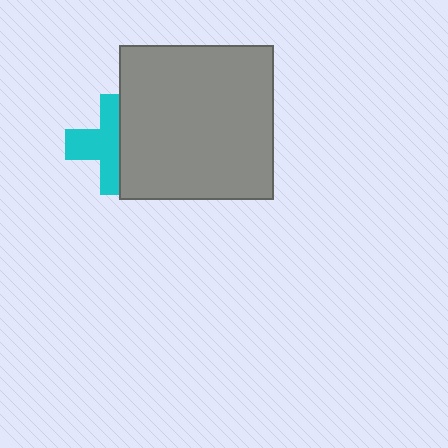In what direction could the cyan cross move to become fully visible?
The cyan cross could move left. That would shift it out from behind the gray square entirely.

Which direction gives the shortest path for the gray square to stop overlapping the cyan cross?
Moving right gives the shortest separation.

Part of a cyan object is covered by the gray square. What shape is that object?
It is a cross.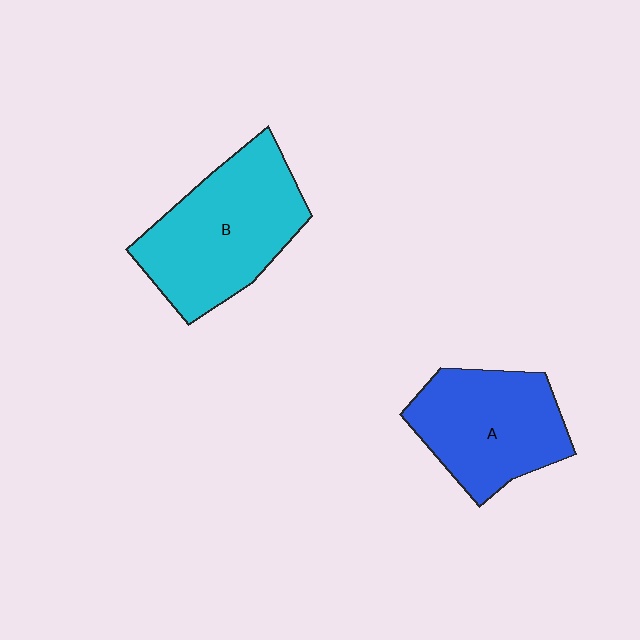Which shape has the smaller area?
Shape A (blue).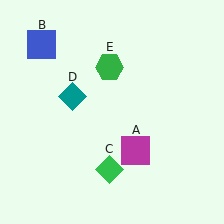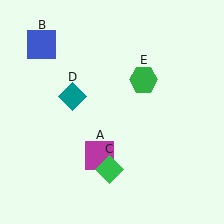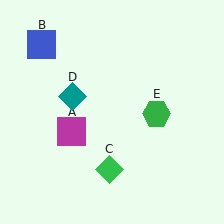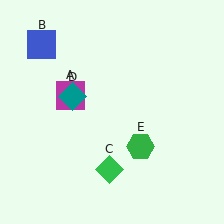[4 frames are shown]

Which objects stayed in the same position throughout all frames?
Blue square (object B) and green diamond (object C) and teal diamond (object D) remained stationary.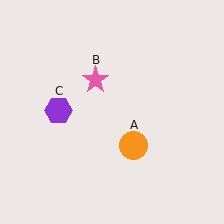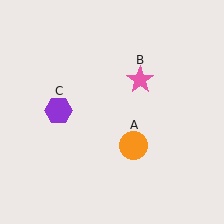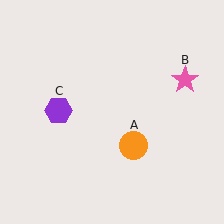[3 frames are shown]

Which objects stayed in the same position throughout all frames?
Orange circle (object A) and purple hexagon (object C) remained stationary.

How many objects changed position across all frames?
1 object changed position: pink star (object B).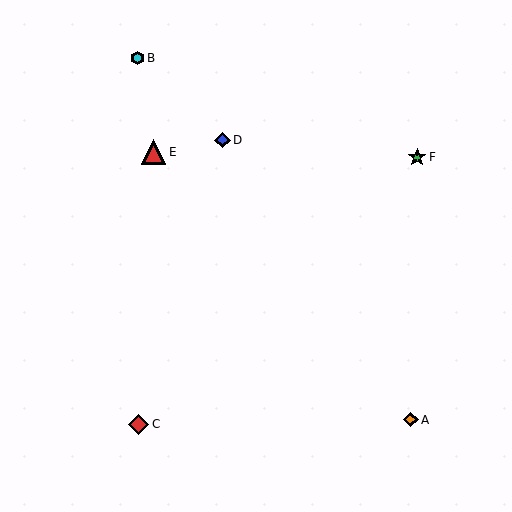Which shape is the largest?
The red triangle (labeled E) is the largest.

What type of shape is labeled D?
Shape D is a blue diamond.